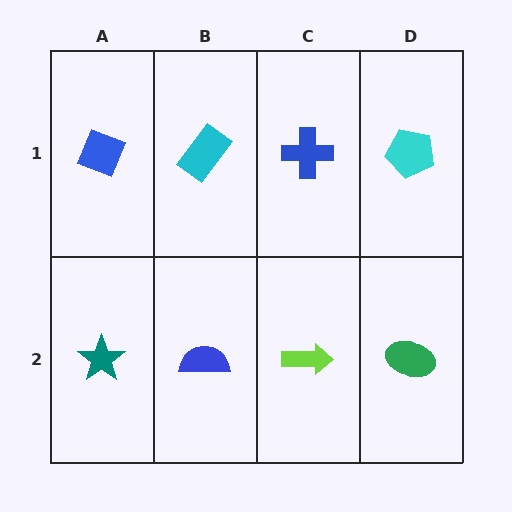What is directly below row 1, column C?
A lime arrow.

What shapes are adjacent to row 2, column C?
A blue cross (row 1, column C), a blue semicircle (row 2, column B), a green ellipse (row 2, column D).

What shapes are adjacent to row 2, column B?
A cyan rectangle (row 1, column B), a teal star (row 2, column A), a lime arrow (row 2, column C).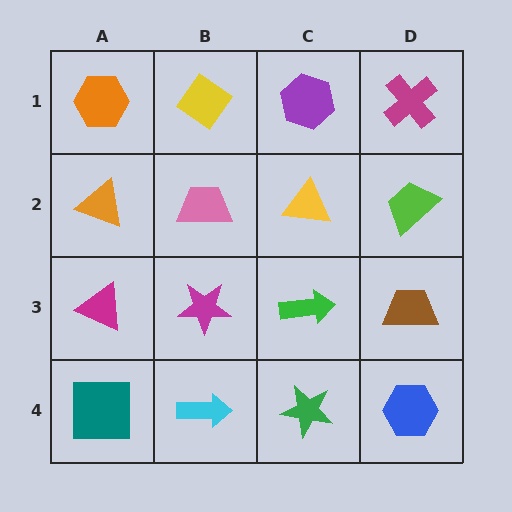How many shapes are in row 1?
4 shapes.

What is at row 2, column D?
A lime trapezoid.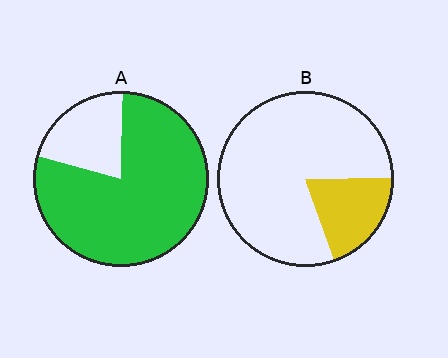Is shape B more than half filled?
No.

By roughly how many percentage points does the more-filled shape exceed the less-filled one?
By roughly 60 percentage points (A over B).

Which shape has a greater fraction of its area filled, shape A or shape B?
Shape A.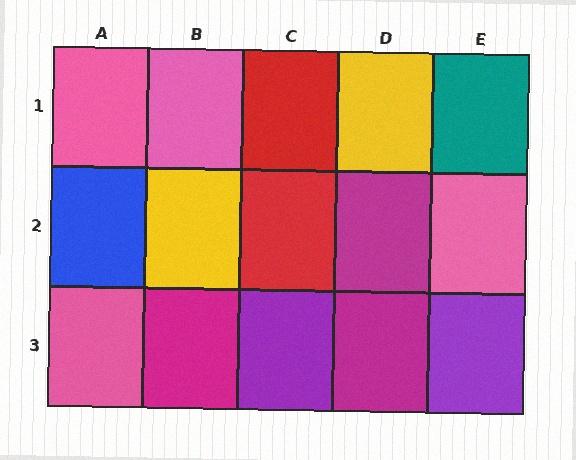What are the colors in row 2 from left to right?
Blue, yellow, red, magenta, pink.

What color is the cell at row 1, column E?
Teal.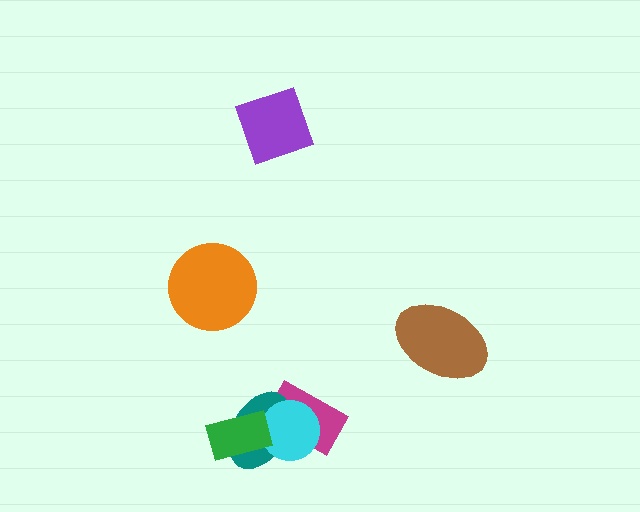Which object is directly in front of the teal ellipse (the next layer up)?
The cyan circle is directly in front of the teal ellipse.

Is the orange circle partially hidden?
No, no other shape covers it.